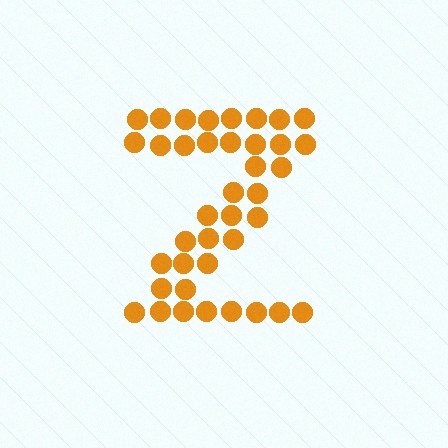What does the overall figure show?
The overall figure shows the letter Z.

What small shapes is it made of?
It is made of small circles.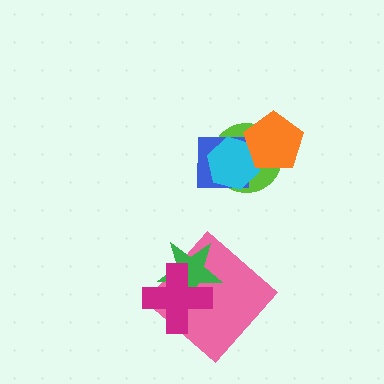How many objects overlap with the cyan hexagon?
3 objects overlap with the cyan hexagon.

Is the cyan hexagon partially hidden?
Yes, it is partially covered by another shape.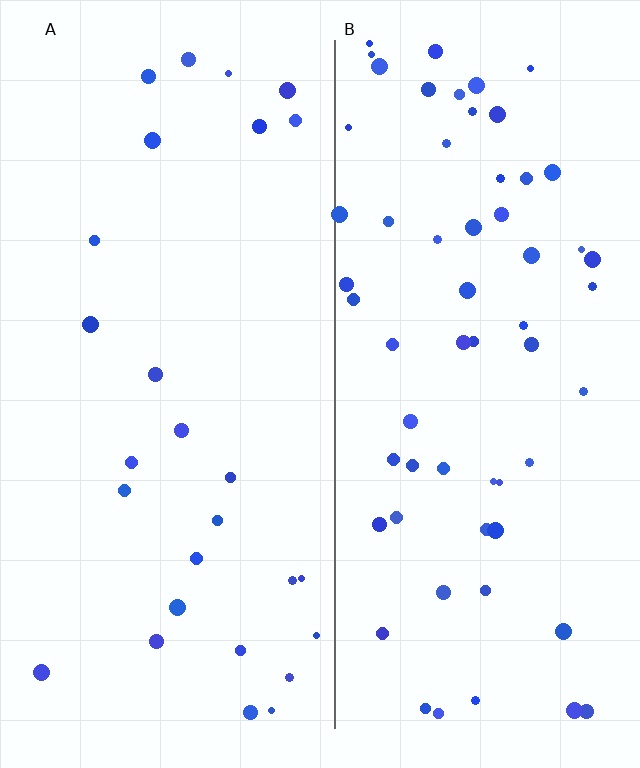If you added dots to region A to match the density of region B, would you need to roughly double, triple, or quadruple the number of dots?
Approximately double.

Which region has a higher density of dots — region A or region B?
B (the right).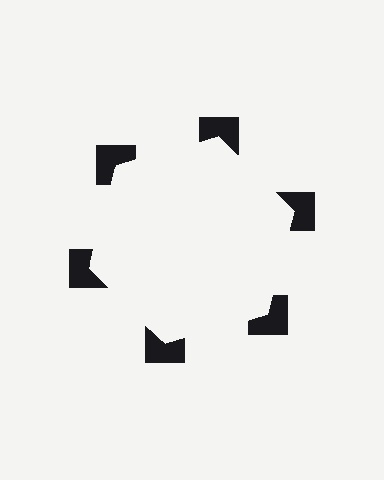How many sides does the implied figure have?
6 sides.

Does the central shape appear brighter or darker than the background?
It typically appears slightly brighter than the background, even though no actual brightness change is drawn.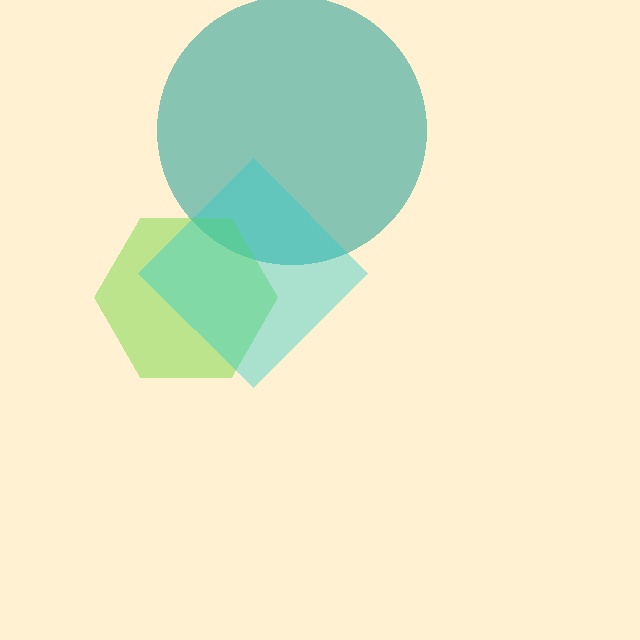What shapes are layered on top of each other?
The layered shapes are: a teal circle, a lime hexagon, a cyan diamond.